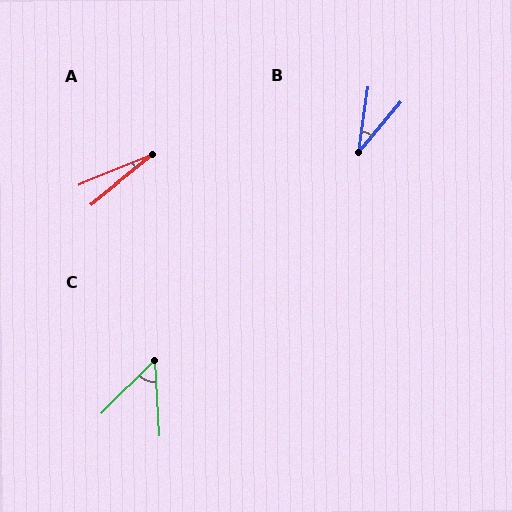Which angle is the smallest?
A, at approximately 17 degrees.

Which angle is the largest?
C, at approximately 49 degrees.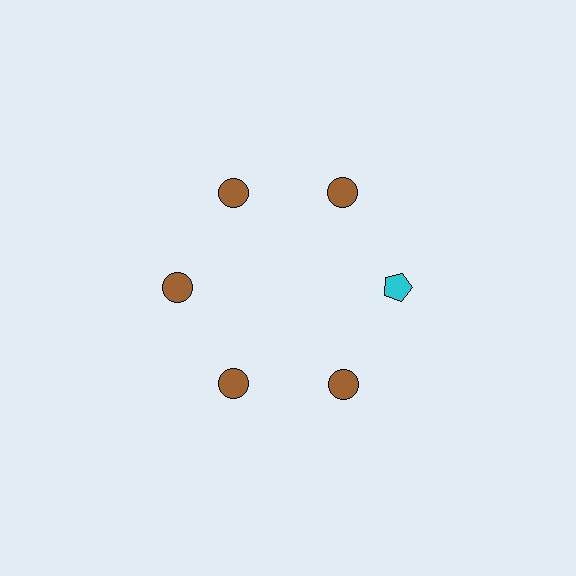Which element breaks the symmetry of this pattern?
The cyan pentagon at roughly the 3 o'clock position breaks the symmetry. All other shapes are brown circles.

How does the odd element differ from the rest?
It differs in both color (cyan instead of brown) and shape (pentagon instead of circle).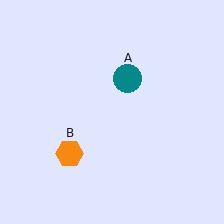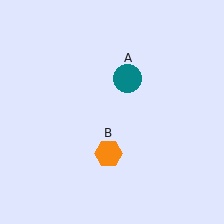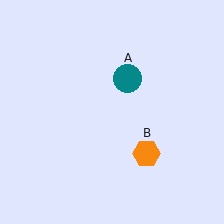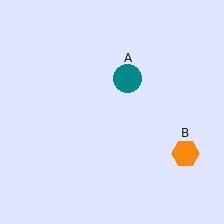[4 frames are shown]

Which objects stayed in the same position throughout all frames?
Teal circle (object A) remained stationary.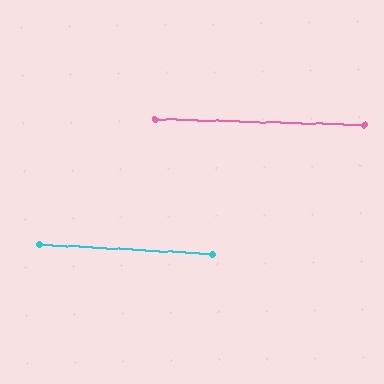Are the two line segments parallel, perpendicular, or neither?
Parallel — their directions differ by only 1.6°.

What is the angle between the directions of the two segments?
Approximately 2 degrees.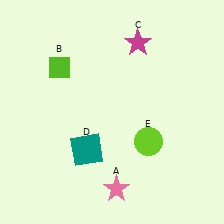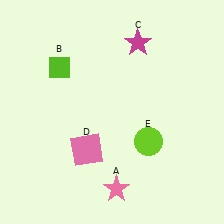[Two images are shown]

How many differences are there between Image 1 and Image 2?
There is 1 difference between the two images.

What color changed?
The square (D) changed from teal in Image 1 to pink in Image 2.